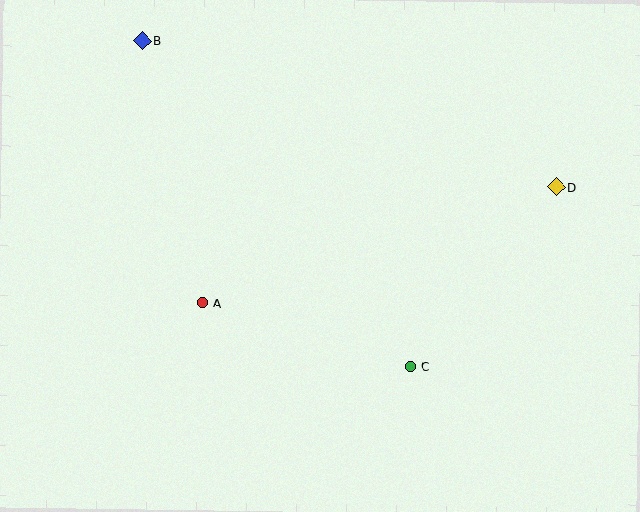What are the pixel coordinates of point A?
Point A is at (203, 303).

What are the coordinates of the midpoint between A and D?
The midpoint between A and D is at (379, 245).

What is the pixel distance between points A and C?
The distance between A and C is 218 pixels.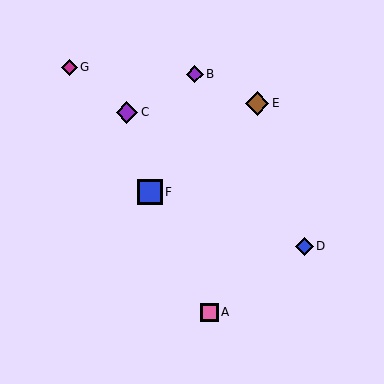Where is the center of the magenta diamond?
The center of the magenta diamond is at (69, 67).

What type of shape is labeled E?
Shape E is a brown diamond.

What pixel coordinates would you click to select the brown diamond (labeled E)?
Click at (257, 103) to select the brown diamond E.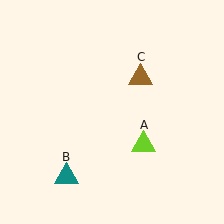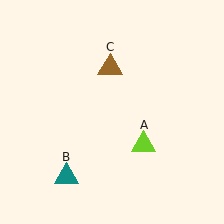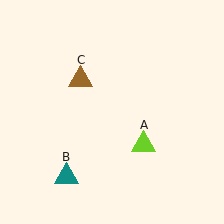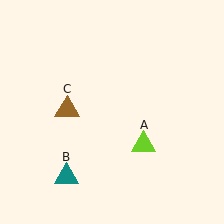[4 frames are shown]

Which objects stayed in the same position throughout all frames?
Lime triangle (object A) and teal triangle (object B) remained stationary.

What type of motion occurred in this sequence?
The brown triangle (object C) rotated counterclockwise around the center of the scene.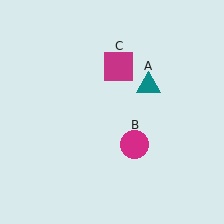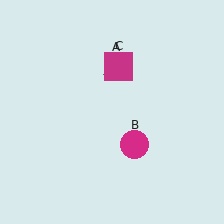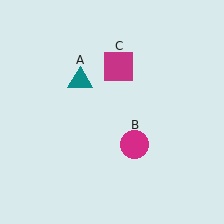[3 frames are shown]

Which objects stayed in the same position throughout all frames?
Magenta circle (object B) and magenta square (object C) remained stationary.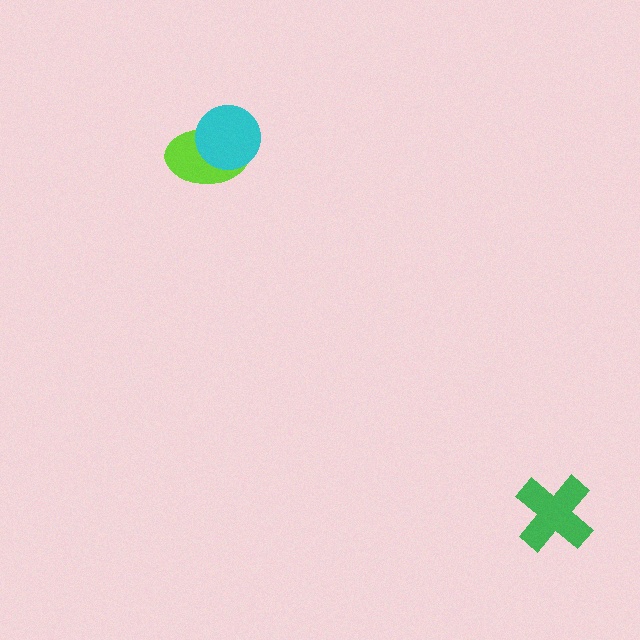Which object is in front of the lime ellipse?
The cyan circle is in front of the lime ellipse.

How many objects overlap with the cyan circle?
1 object overlaps with the cyan circle.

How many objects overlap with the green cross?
0 objects overlap with the green cross.